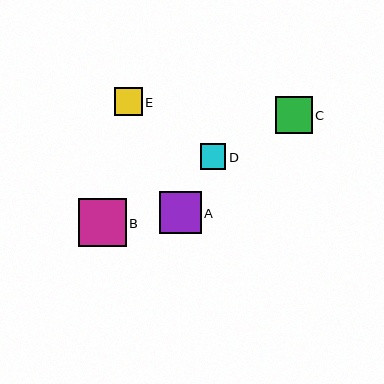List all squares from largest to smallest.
From largest to smallest: B, A, C, E, D.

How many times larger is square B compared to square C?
Square B is approximately 1.3 times the size of square C.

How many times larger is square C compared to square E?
Square C is approximately 1.3 times the size of square E.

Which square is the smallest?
Square D is the smallest with a size of approximately 26 pixels.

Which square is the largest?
Square B is the largest with a size of approximately 48 pixels.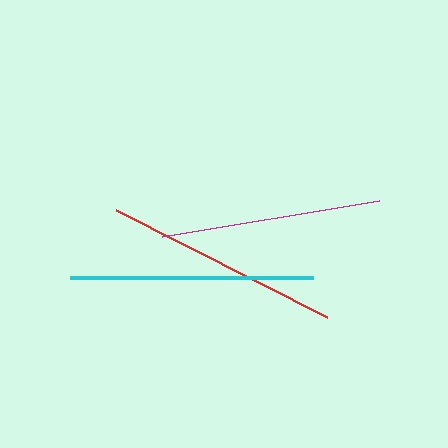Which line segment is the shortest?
The magenta line is the shortest at approximately 220 pixels.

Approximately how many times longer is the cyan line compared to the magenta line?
The cyan line is approximately 1.1 times the length of the magenta line.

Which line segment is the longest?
The cyan line is the longest at approximately 243 pixels.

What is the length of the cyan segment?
The cyan segment is approximately 243 pixels long.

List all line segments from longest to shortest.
From longest to shortest: cyan, red, magenta.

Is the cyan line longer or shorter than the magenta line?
The cyan line is longer than the magenta line.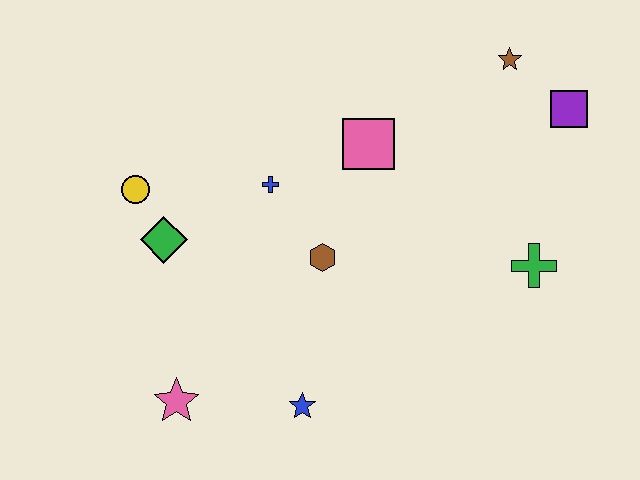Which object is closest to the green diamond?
The yellow circle is closest to the green diamond.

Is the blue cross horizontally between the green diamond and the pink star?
No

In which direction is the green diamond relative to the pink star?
The green diamond is above the pink star.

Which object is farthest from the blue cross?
The purple square is farthest from the blue cross.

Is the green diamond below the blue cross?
Yes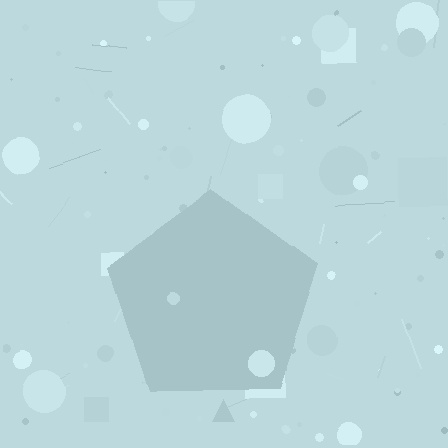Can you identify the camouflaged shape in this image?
The camouflaged shape is a pentagon.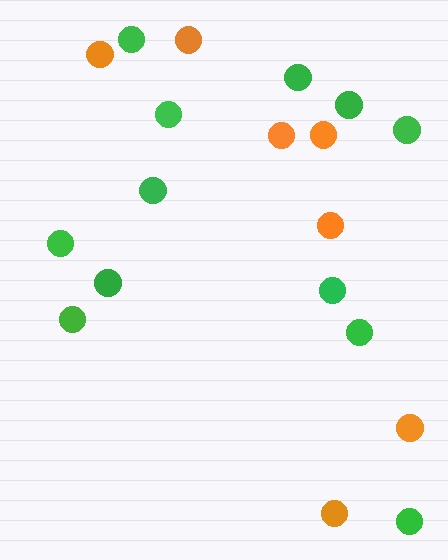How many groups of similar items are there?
There are 2 groups: one group of green circles (12) and one group of orange circles (7).